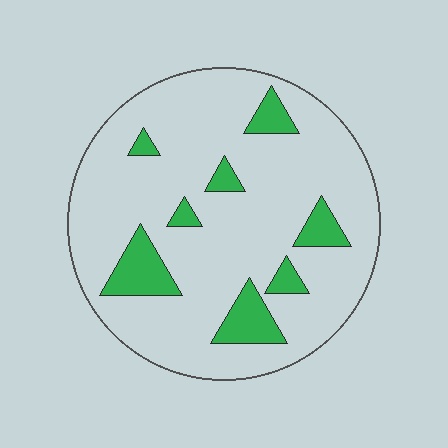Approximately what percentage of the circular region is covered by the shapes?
Approximately 15%.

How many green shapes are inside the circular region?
8.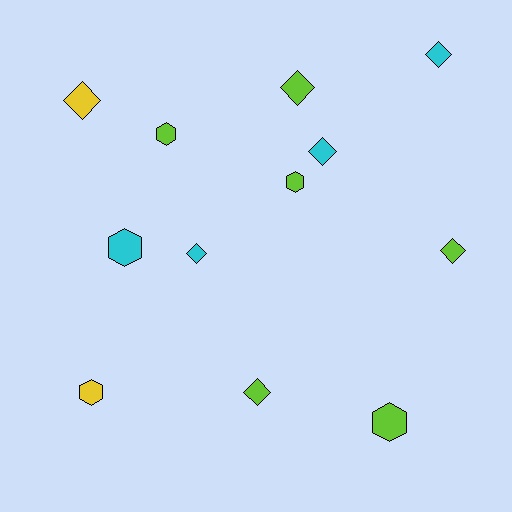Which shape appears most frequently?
Diamond, with 7 objects.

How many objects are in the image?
There are 12 objects.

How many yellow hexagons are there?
There is 1 yellow hexagon.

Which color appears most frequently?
Lime, with 6 objects.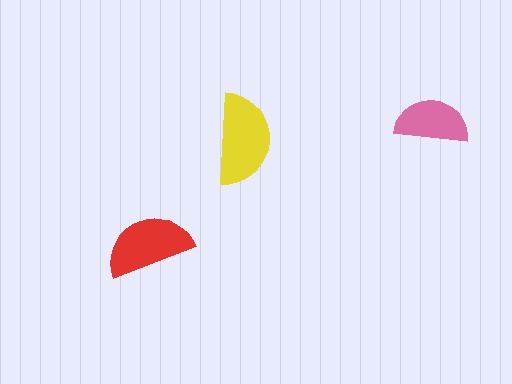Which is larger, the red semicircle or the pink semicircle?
The red one.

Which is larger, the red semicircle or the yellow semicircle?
The yellow one.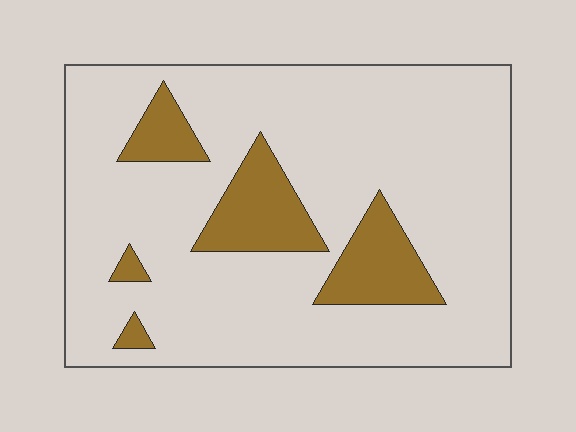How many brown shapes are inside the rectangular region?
5.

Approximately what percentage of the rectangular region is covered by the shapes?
Approximately 15%.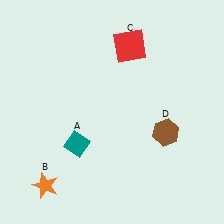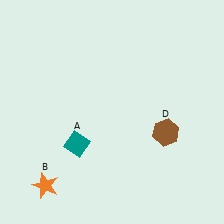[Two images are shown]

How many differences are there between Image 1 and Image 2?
There is 1 difference between the two images.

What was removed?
The red square (C) was removed in Image 2.